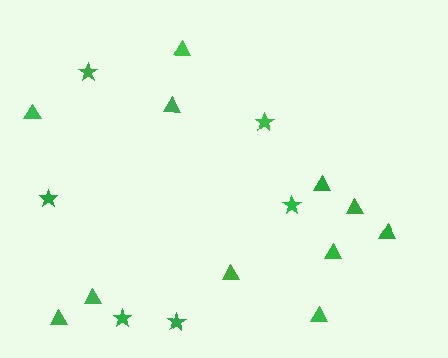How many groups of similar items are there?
There are 2 groups: one group of stars (6) and one group of triangles (11).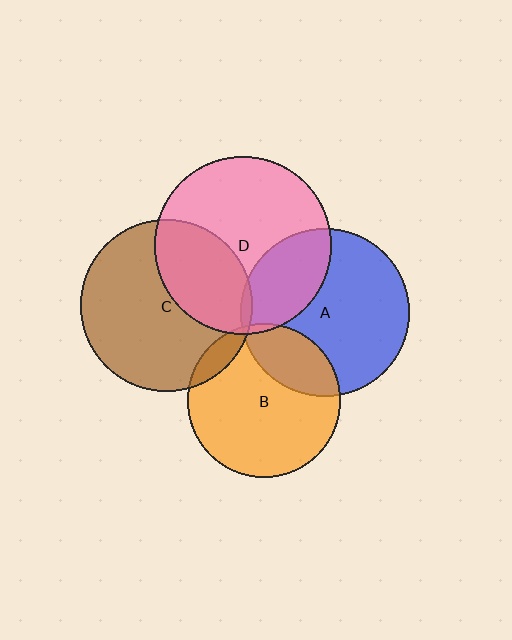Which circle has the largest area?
Circle D (pink).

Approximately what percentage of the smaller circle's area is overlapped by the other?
Approximately 35%.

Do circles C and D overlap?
Yes.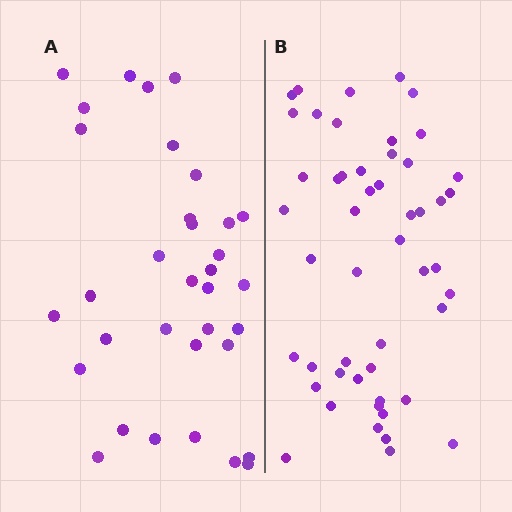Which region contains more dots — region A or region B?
Region B (the right region) has more dots.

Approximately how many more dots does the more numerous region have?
Region B has approximately 15 more dots than region A.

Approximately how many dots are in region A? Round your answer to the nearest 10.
About 30 dots. (The exact count is 34, which rounds to 30.)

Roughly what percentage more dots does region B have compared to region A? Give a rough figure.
About 45% more.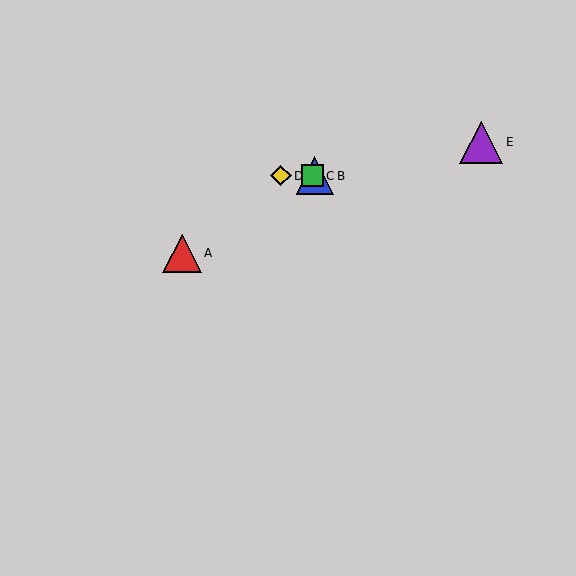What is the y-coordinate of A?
Object A is at y≈253.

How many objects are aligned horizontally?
3 objects (B, C, D) are aligned horizontally.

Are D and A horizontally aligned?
No, D is at y≈176 and A is at y≈253.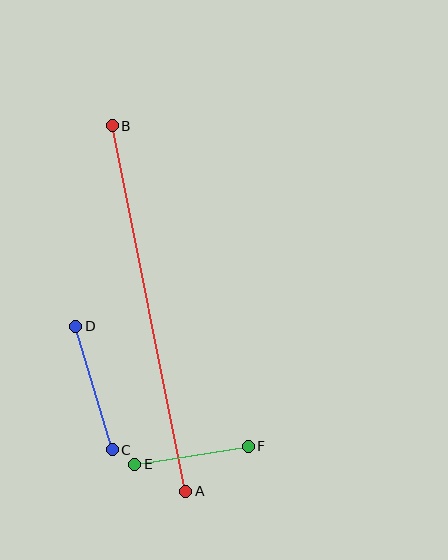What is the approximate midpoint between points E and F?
The midpoint is at approximately (191, 455) pixels.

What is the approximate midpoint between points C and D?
The midpoint is at approximately (94, 388) pixels.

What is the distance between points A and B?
The distance is approximately 373 pixels.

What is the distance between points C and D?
The distance is approximately 128 pixels.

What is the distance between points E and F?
The distance is approximately 115 pixels.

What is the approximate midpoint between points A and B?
The midpoint is at approximately (149, 309) pixels.